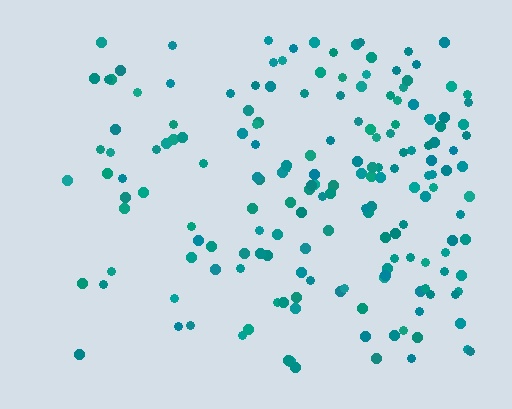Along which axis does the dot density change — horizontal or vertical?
Horizontal.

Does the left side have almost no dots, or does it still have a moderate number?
Still a moderate number, just noticeably fewer than the right.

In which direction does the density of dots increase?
From left to right, with the right side densest.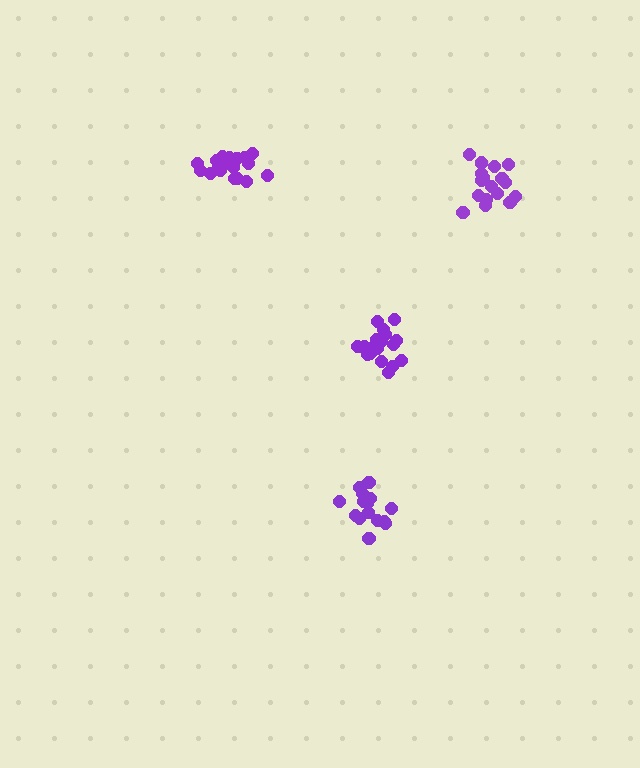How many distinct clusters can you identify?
There are 4 distinct clusters.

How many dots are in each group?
Group 1: 17 dots, Group 2: 15 dots, Group 3: 20 dots, Group 4: 21 dots (73 total).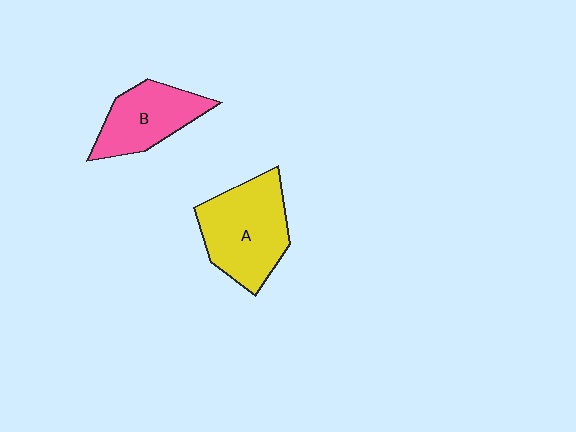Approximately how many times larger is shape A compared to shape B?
Approximately 1.4 times.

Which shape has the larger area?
Shape A (yellow).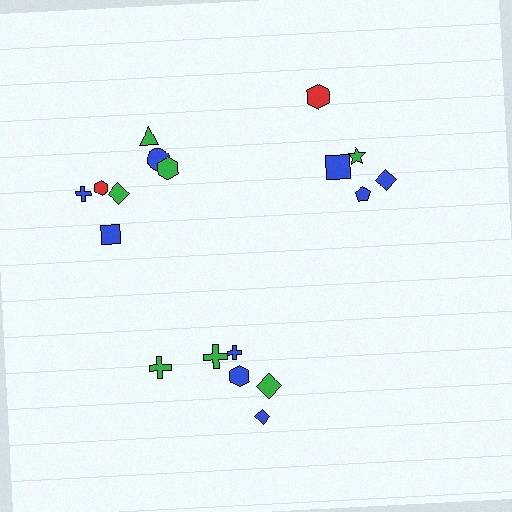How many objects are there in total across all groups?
There are 18 objects.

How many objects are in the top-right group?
There are 5 objects.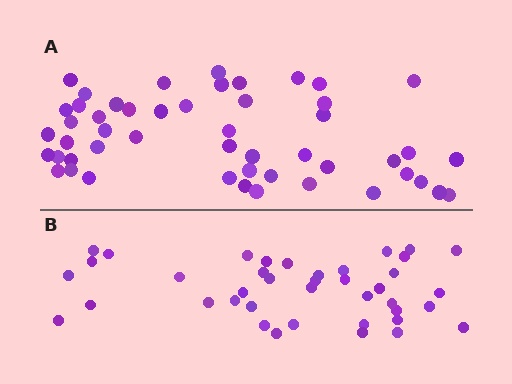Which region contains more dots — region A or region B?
Region A (the top region) has more dots.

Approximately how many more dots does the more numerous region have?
Region A has roughly 10 or so more dots than region B.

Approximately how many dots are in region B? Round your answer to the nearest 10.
About 40 dots.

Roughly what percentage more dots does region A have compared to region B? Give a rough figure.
About 25% more.